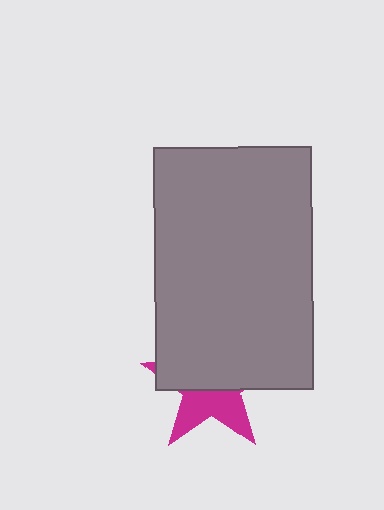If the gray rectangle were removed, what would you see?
You would see the complete magenta star.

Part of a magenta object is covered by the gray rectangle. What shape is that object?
It is a star.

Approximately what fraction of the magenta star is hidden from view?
Roughly 59% of the magenta star is hidden behind the gray rectangle.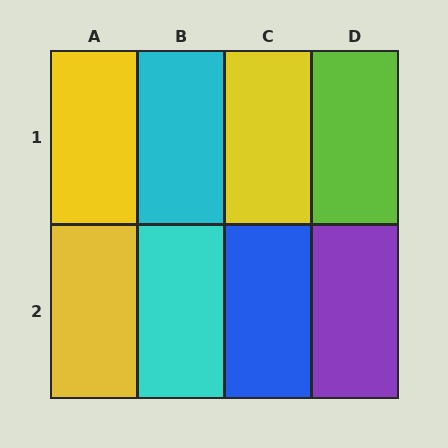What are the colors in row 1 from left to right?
Yellow, cyan, yellow, lime.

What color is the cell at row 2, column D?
Purple.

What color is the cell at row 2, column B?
Cyan.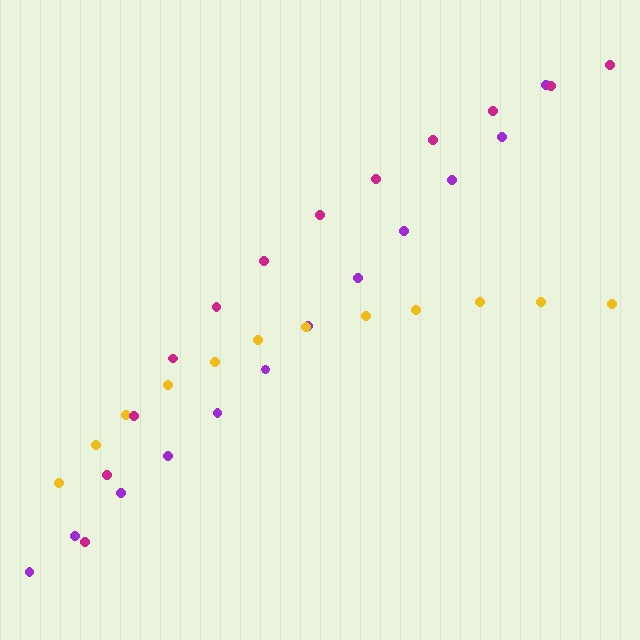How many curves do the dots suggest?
There are 3 distinct paths.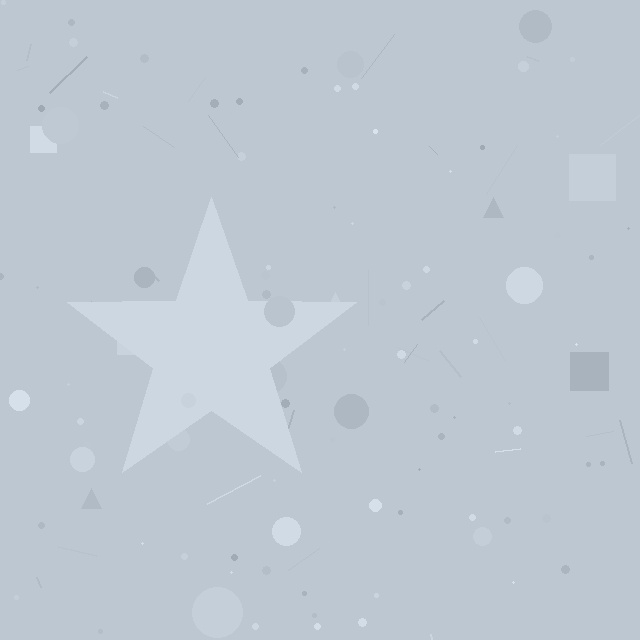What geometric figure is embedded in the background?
A star is embedded in the background.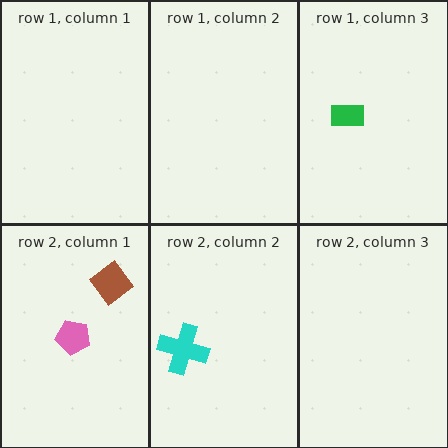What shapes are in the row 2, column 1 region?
The pink pentagon, the brown diamond.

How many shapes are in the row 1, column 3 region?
1.